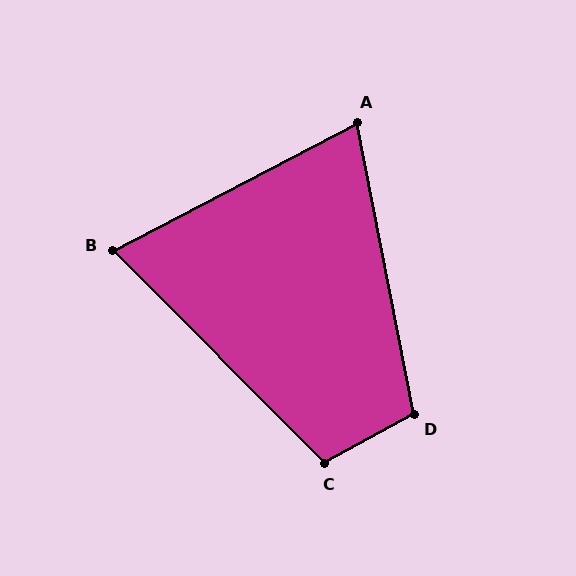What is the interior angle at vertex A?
Approximately 74 degrees (acute).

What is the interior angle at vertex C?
Approximately 106 degrees (obtuse).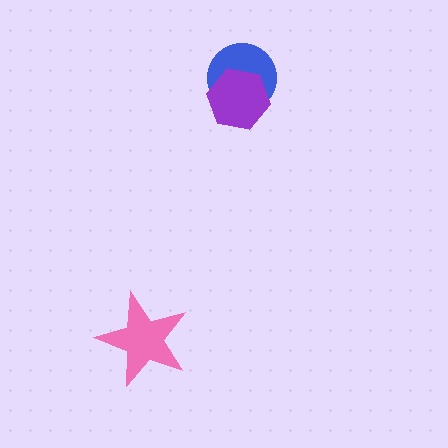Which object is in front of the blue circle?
The purple hexagon is in front of the blue circle.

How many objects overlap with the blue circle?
1 object overlaps with the blue circle.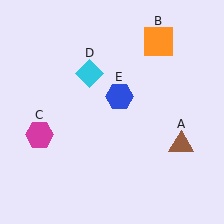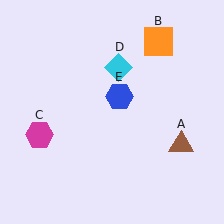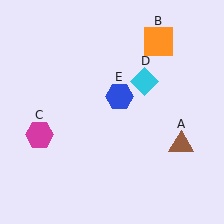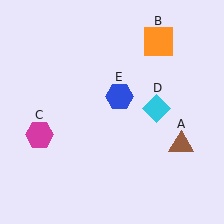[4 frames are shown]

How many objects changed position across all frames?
1 object changed position: cyan diamond (object D).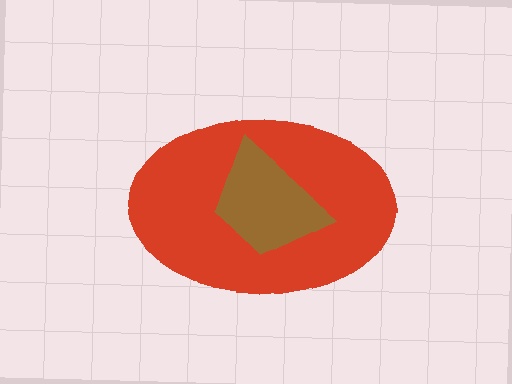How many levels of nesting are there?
2.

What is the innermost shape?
The brown trapezoid.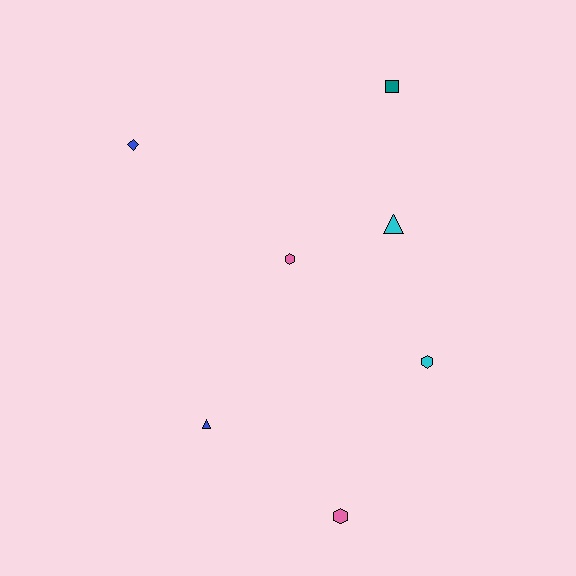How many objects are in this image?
There are 7 objects.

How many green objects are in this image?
There are no green objects.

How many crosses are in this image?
There are no crosses.